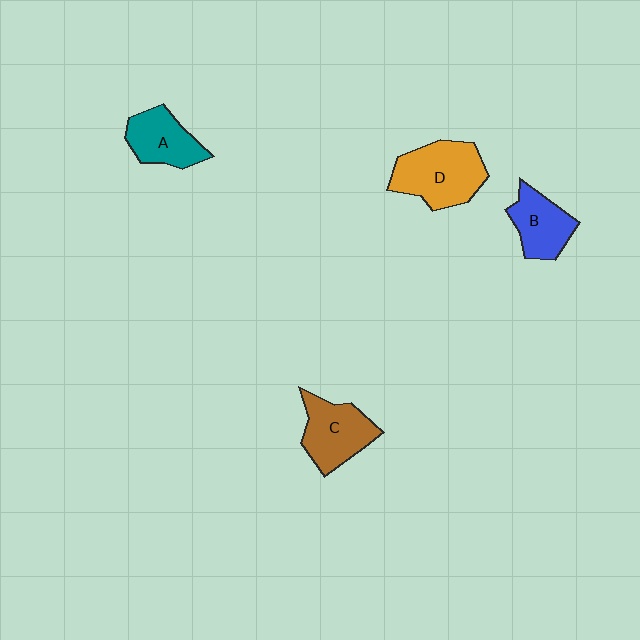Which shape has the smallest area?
Shape B (blue).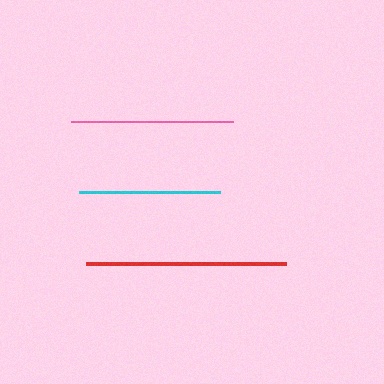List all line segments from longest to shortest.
From longest to shortest: red, pink, cyan.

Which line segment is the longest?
The red line is the longest at approximately 200 pixels.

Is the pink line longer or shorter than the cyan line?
The pink line is longer than the cyan line.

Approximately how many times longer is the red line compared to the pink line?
The red line is approximately 1.2 times the length of the pink line.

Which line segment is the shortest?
The cyan line is the shortest at approximately 142 pixels.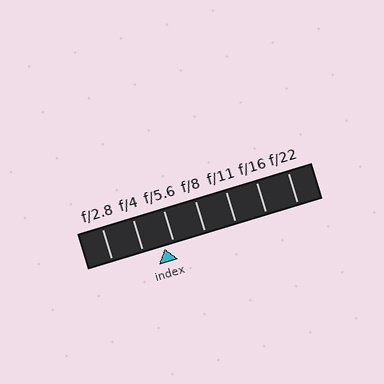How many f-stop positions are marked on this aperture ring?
There are 7 f-stop positions marked.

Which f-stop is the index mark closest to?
The index mark is closest to f/5.6.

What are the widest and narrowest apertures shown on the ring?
The widest aperture shown is f/2.8 and the narrowest is f/22.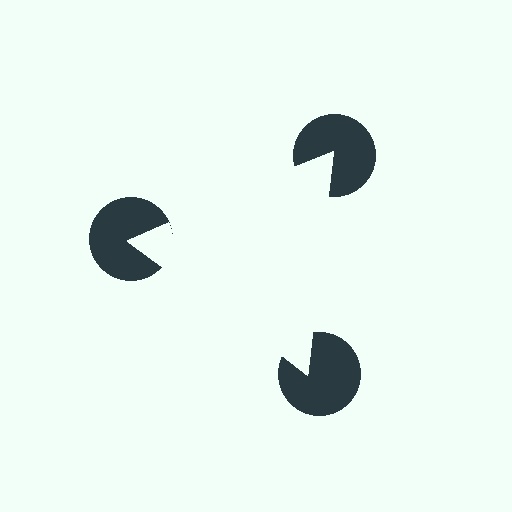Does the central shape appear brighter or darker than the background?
It typically appears slightly brighter than the background, even though no actual brightness change is drawn.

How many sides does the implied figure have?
3 sides.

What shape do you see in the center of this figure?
An illusory triangle — its edges are inferred from the aligned wedge cuts in the pac-man discs, not physically drawn.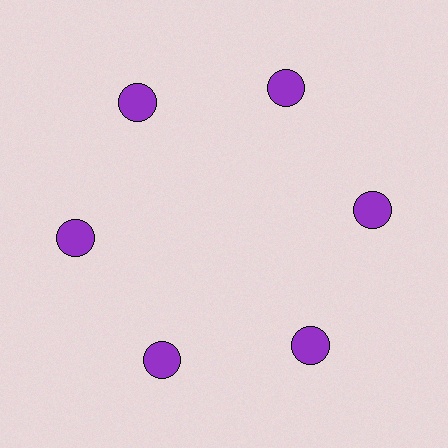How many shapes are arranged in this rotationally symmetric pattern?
There are 6 shapes, arranged in 6 groups of 1.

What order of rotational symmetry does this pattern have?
This pattern has 6-fold rotational symmetry.